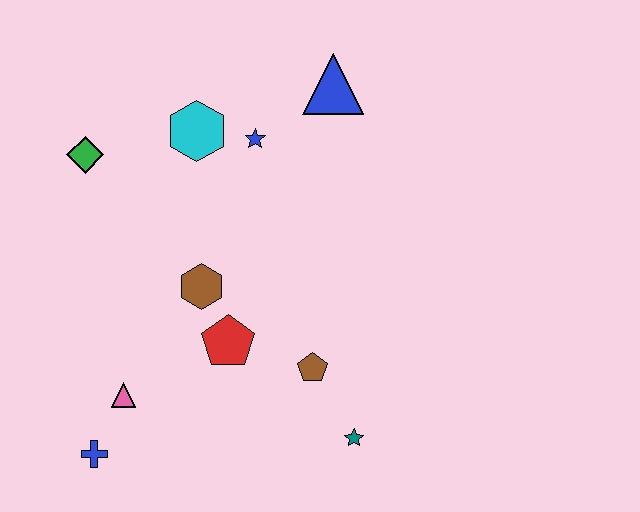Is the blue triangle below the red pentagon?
No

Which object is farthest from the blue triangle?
The blue cross is farthest from the blue triangle.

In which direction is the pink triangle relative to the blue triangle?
The pink triangle is below the blue triangle.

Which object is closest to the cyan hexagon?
The blue star is closest to the cyan hexagon.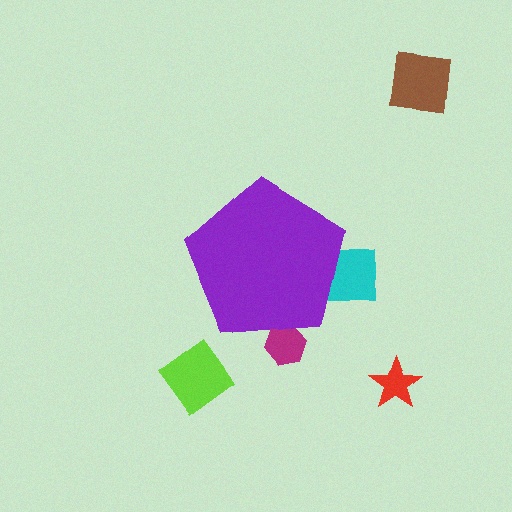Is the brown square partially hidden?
No, the brown square is fully visible.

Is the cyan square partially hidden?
Yes, the cyan square is partially hidden behind the purple pentagon.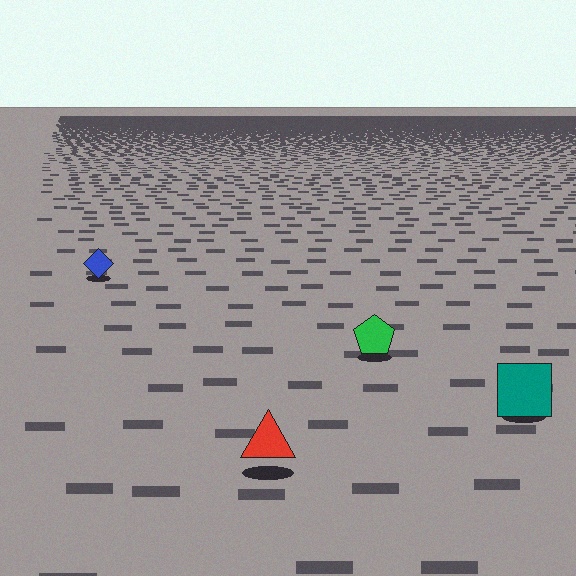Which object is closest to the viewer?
The red triangle is closest. The texture marks near it are larger and more spread out.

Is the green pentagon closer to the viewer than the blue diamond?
Yes. The green pentagon is closer — you can tell from the texture gradient: the ground texture is coarser near it.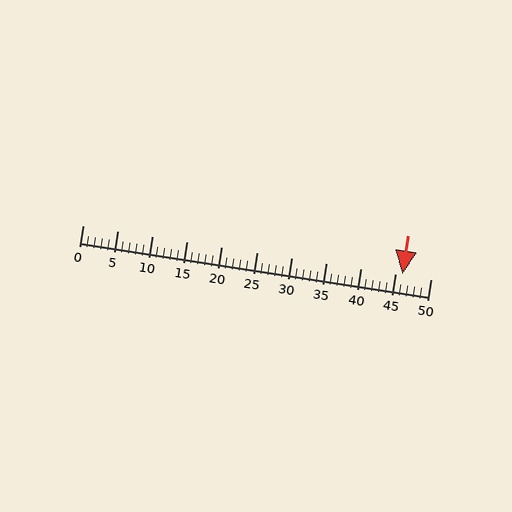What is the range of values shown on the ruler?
The ruler shows values from 0 to 50.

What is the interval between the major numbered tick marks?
The major tick marks are spaced 5 units apart.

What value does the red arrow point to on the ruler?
The red arrow points to approximately 46.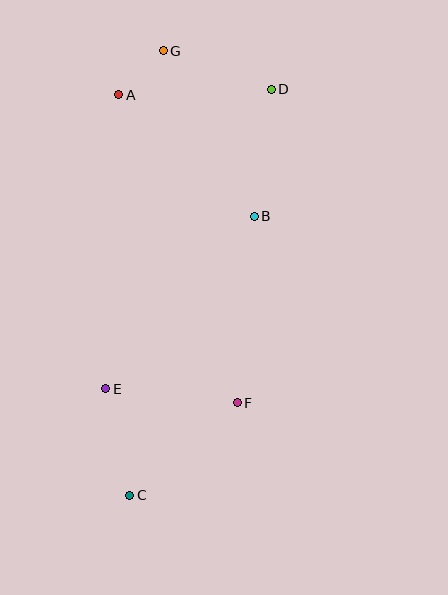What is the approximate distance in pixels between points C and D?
The distance between C and D is approximately 430 pixels.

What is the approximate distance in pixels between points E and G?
The distance between E and G is approximately 343 pixels.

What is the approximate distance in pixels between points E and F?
The distance between E and F is approximately 132 pixels.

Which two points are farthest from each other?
Points C and G are farthest from each other.